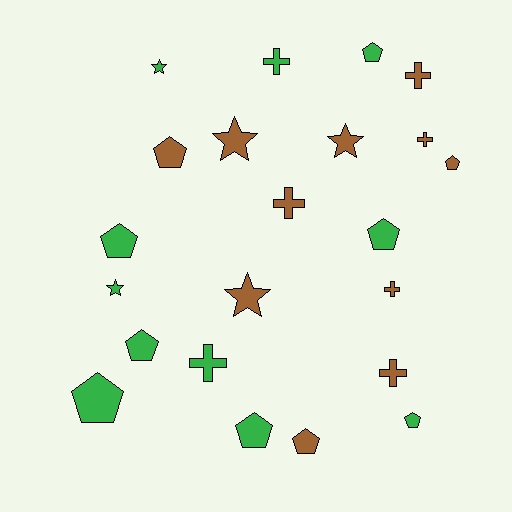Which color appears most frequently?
Brown, with 11 objects.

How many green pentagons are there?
There are 7 green pentagons.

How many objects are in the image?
There are 22 objects.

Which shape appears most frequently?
Pentagon, with 10 objects.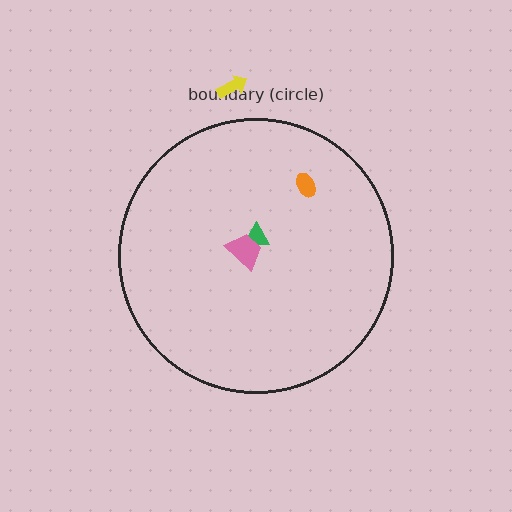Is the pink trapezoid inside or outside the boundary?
Inside.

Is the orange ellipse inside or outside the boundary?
Inside.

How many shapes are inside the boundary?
3 inside, 1 outside.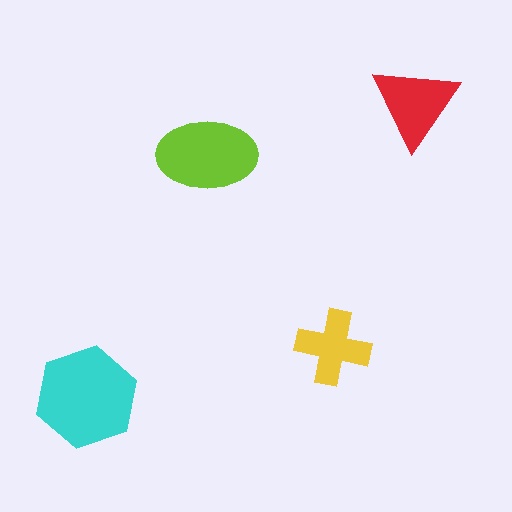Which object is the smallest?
The yellow cross.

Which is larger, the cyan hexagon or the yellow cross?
The cyan hexagon.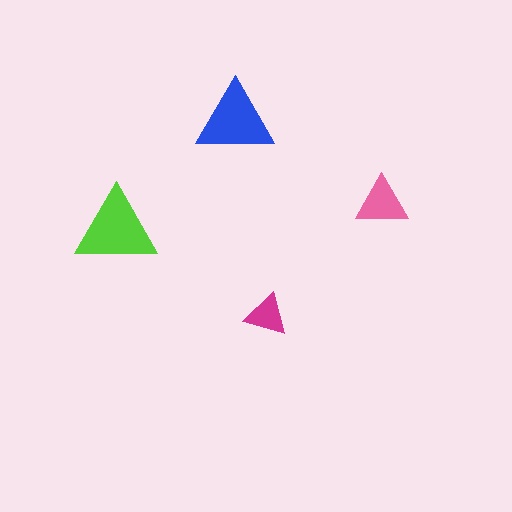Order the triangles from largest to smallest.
the lime one, the blue one, the pink one, the magenta one.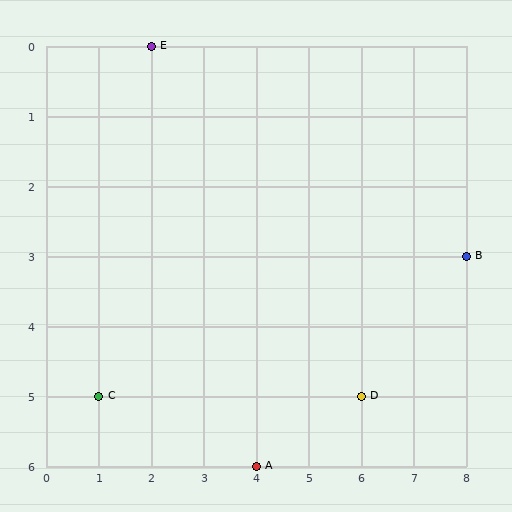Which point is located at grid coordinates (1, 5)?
Point C is at (1, 5).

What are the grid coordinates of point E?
Point E is at grid coordinates (2, 0).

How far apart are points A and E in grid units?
Points A and E are 2 columns and 6 rows apart (about 6.3 grid units diagonally).